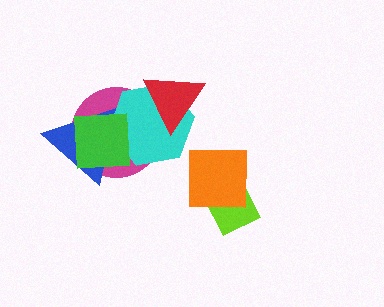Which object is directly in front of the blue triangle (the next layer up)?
The cyan hexagon is directly in front of the blue triangle.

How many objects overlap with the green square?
3 objects overlap with the green square.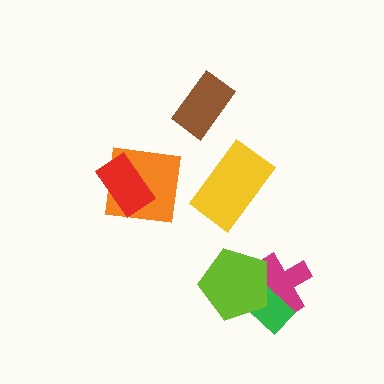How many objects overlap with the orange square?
1 object overlaps with the orange square.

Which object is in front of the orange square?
The red rectangle is in front of the orange square.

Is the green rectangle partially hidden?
Yes, it is partially covered by another shape.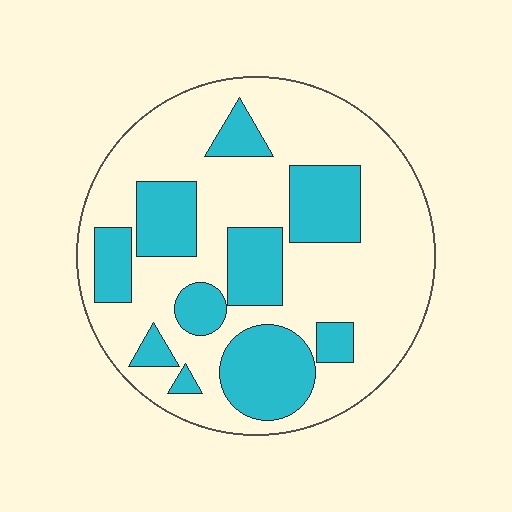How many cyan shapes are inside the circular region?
10.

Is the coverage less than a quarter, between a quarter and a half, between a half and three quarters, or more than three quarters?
Between a quarter and a half.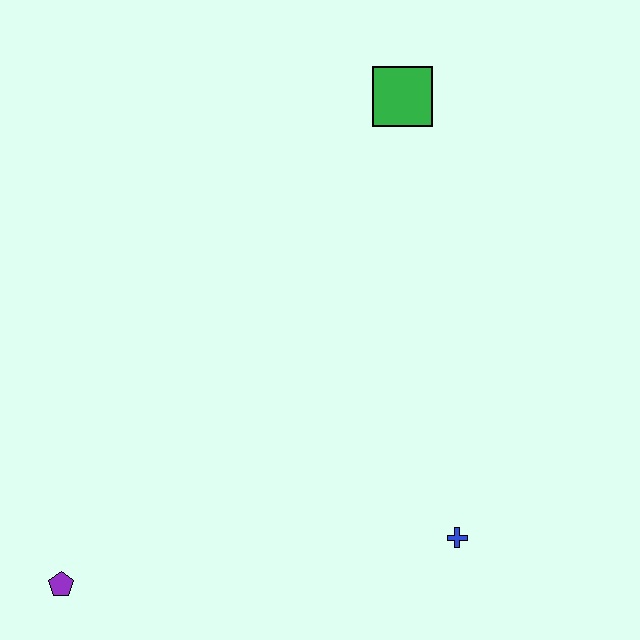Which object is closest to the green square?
The blue cross is closest to the green square.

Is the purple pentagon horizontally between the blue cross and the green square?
No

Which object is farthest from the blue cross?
The green square is farthest from the blue cross.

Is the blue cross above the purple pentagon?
Yes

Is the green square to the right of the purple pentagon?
Yes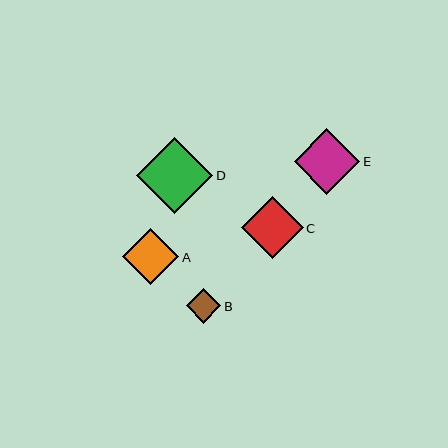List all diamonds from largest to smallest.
From largest to smallest: D, E, C, A, B.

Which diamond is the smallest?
Diamond B is the smallest with a size of approximately 34 pixels.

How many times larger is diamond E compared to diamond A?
Diamond E is approximately 1.2 times the size of diamond A.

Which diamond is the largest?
Diamond D is the largest with a size of approximately 76 pixels.